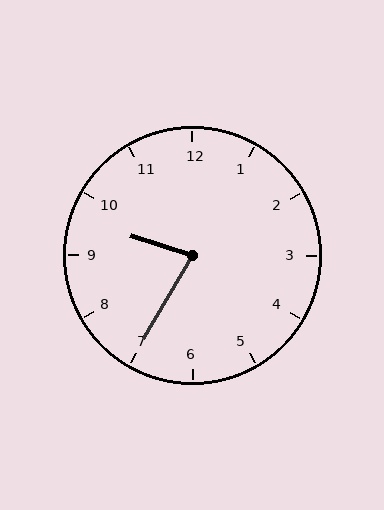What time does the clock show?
9:35.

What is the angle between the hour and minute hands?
Approximately 78 degrees.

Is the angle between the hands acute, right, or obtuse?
It is acute.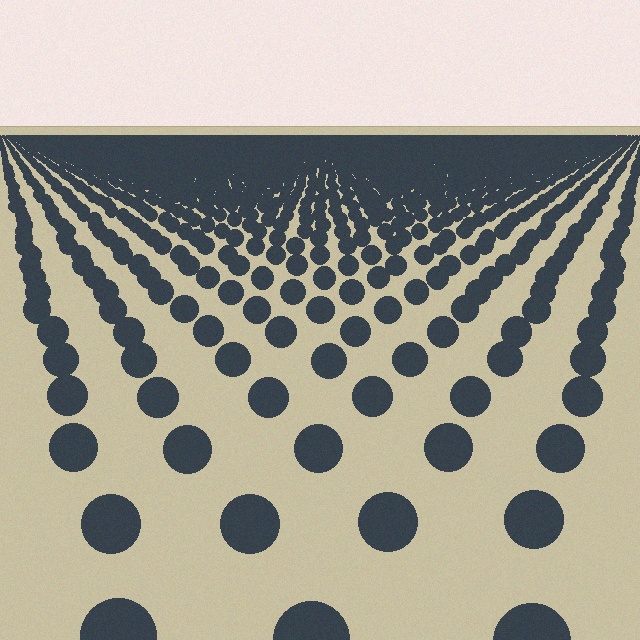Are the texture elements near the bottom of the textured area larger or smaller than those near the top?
Larger. Near the bottom, elements are closer to the viewer and appear at a bigger on-screen size.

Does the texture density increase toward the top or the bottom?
Density increases toward the top.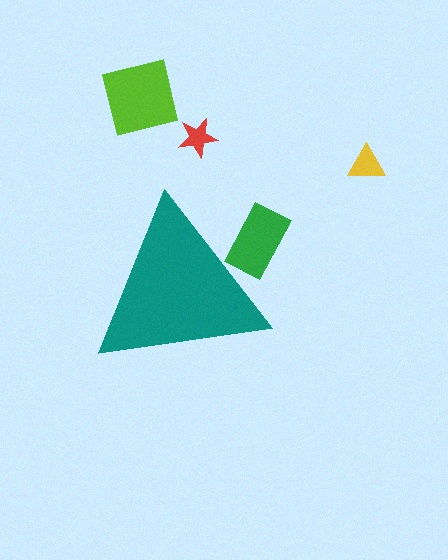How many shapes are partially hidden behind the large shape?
1 shape is partially hidden.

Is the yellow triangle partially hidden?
No, the yellow triangle is fully visible.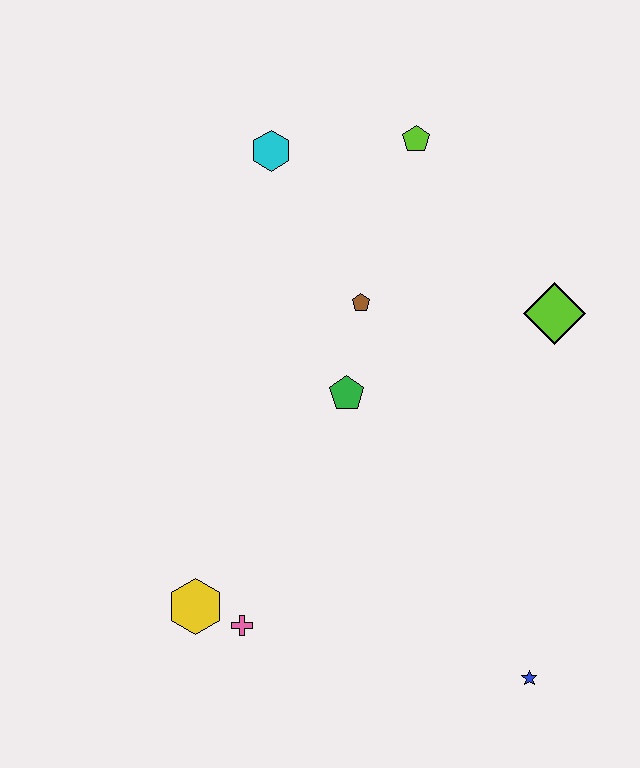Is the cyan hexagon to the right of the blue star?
No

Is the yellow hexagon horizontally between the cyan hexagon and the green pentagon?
No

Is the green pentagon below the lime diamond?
Yes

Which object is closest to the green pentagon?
The brown pentagon is closest to the green pentagon.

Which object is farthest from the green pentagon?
The blue star is farthest from the green pentagon.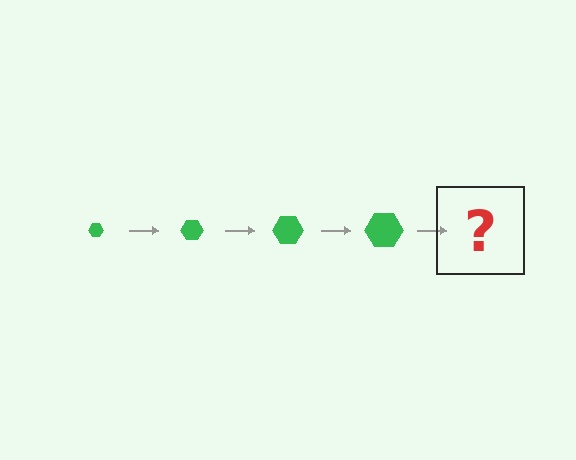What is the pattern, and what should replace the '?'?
The pattern is that the hexagon gets progressively larger each step. The '?' should be a green hexagon, larger than the previous one.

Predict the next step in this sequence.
The next step is a green hexagon, larger than the previous one.